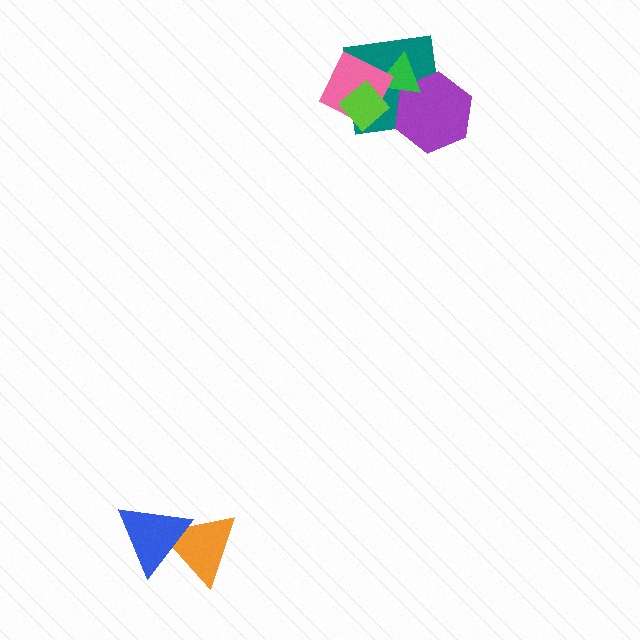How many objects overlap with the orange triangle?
1 object overlaps with the orange triangle.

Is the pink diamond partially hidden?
Yes, it is partially covered by another shape.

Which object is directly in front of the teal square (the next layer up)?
The purple hexagon is directly in front of the teal square.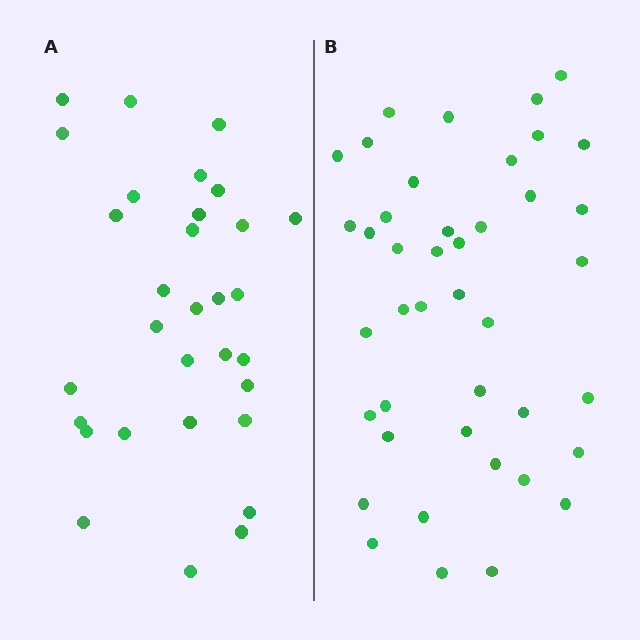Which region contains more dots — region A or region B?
Region B (the right region) has more dots.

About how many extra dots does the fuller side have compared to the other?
Region B has roughly 12 or so more dots than region A.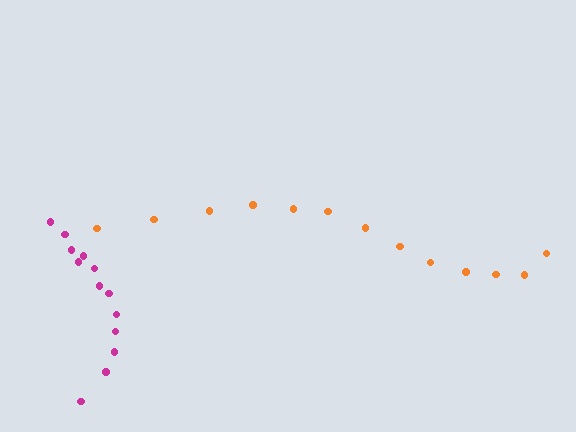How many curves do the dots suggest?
There are 2 distinct paths.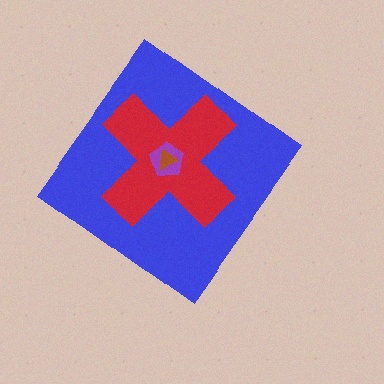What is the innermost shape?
The brown triangle.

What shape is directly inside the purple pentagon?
The brown triangle.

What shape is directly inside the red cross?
The purple pentagon.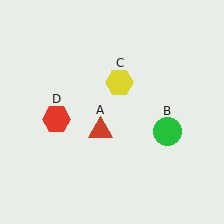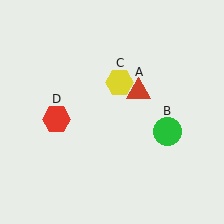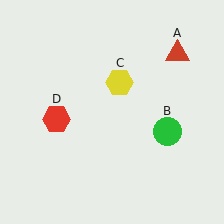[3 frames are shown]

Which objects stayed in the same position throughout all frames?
Green circle (object B) and yellow hexagon (object C) and red hexagon (object D) remained stationary.